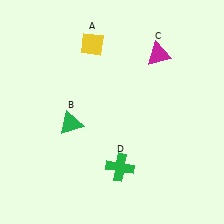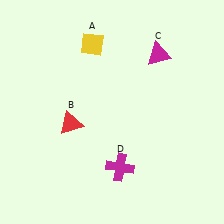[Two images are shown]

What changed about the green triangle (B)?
In Image 1, B is green. In Image 2, it changed to red.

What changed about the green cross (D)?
In Image 1, D is green. In Image 2, it changed to magenta.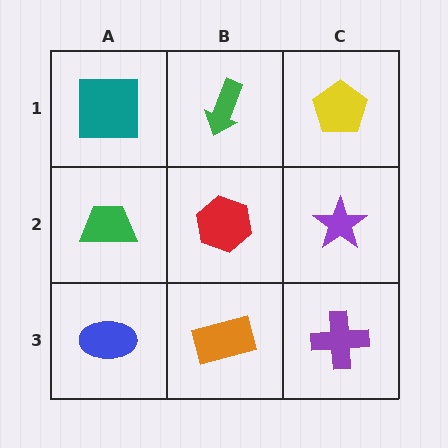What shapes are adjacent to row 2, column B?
A green arrow (row 1, column B), an orange rectangle (row 3, column B), a green trapezoid (row 2, column A), a purple star (row 2, column C).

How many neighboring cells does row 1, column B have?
3.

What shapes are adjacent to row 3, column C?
A purple star (row 2, column C), an orange rectangle (row 3, column B).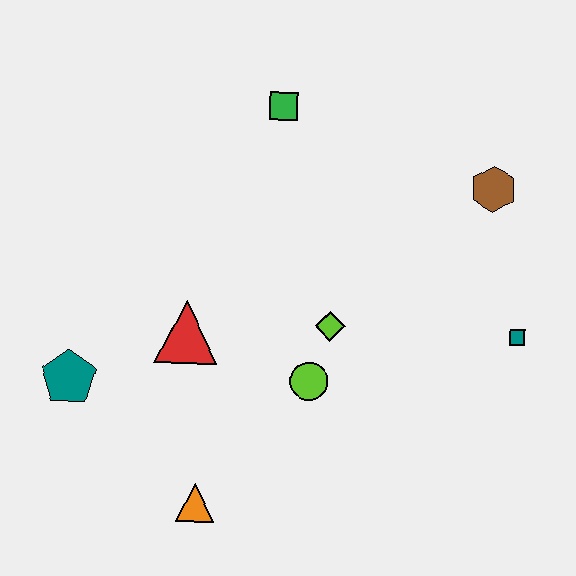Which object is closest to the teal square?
The brown hexagon is closest to the teal square.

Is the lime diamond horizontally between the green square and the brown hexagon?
Yes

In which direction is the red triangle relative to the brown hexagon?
The red triangle is to the left of the brown hexagon.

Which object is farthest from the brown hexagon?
The teal pentagon is farthest from the brown hexagon.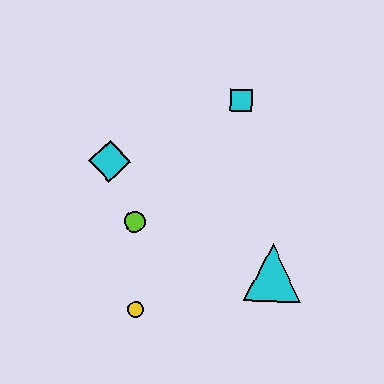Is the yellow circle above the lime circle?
No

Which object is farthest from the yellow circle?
The cyan square is farthest from the yellow circle.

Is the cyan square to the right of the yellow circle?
Yes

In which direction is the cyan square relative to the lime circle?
The cyan square is above the lime circle.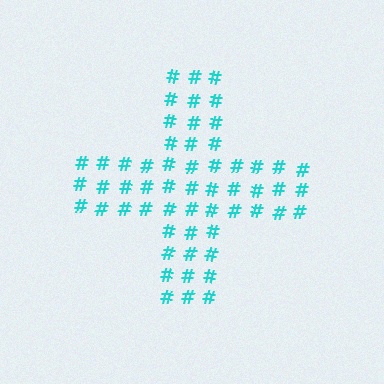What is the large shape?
The large shape is a cross.